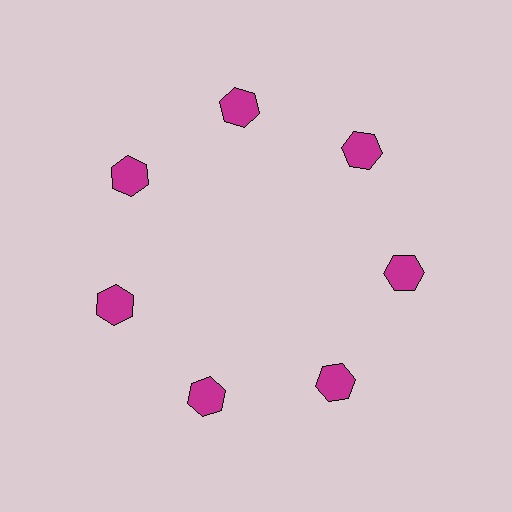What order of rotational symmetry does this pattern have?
This pattern has 7-fold rotational symmetry.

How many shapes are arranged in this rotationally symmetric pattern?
There are 7 shapes, arranged in 7 groups of 1.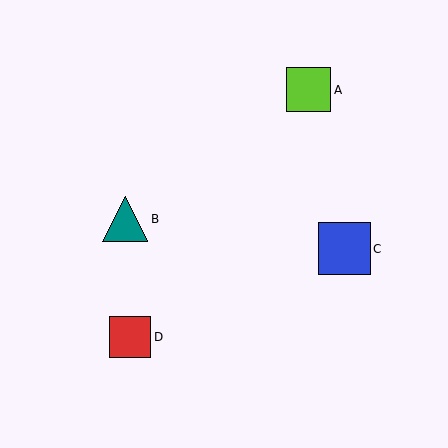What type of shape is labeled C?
Shape C is a blue square.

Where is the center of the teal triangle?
The center of the teal triangle is at (125, 219).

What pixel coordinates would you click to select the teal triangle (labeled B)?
Click at (125, 219) to select the teal triangle B.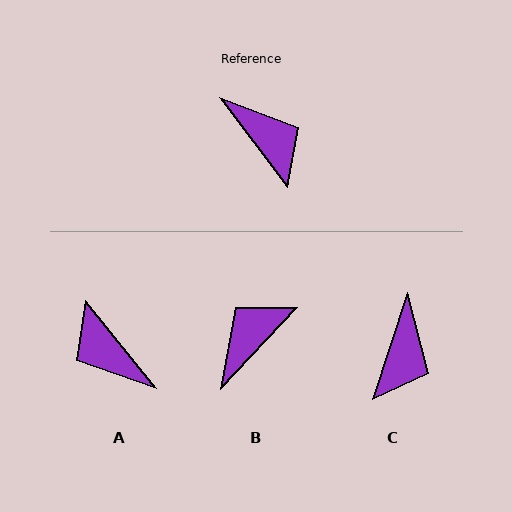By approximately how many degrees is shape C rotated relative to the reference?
Approximately 55 degrees clockwise.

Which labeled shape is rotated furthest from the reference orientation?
A, about 179 degrees away.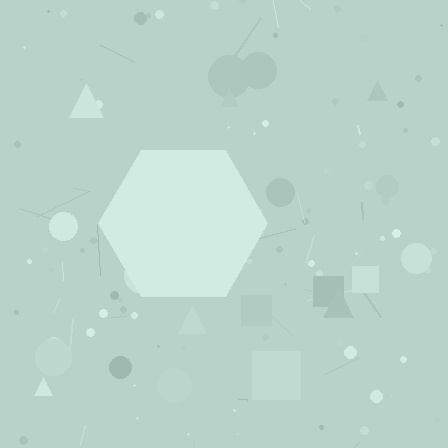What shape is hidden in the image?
A hexagon is hidden in the image.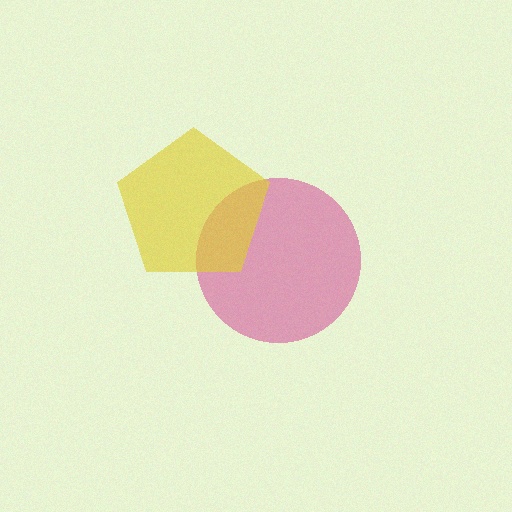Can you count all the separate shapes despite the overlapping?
Yes, there are 2 separate shapes.